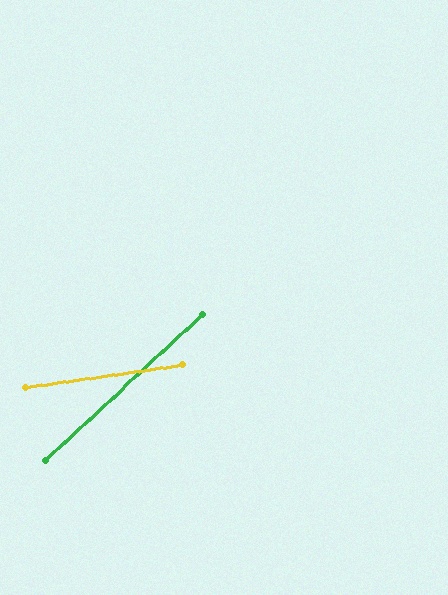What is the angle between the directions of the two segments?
Approximately 35 degrees.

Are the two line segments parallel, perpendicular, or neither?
Neither parallel nor perpendicular — they differ by about 35°.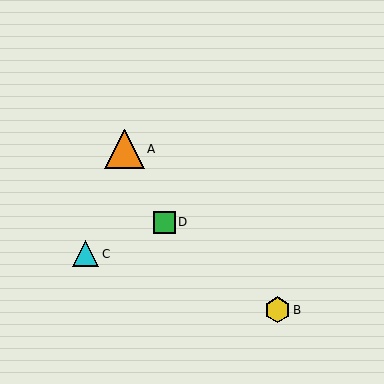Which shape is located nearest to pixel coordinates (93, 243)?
The cyan triangle (labeled C) at (86, 254) is nearest to that location.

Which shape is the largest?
The orange triangle (labeled A) is the largest.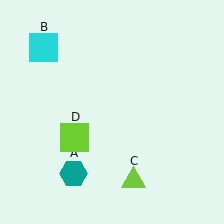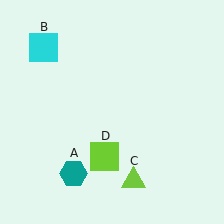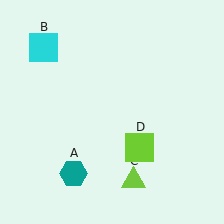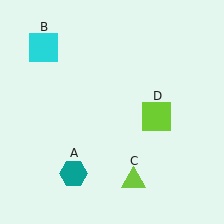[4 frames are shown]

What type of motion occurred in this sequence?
The lime square (object D) rotated counterclockwise around the center of the scene.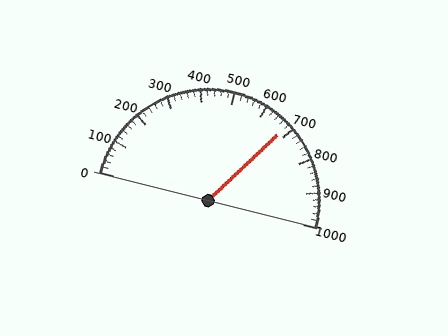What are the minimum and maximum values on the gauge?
The gauge ranges from 0 to 1000.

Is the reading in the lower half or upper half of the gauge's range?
The reading is in the upper half of the range (0 to 1000).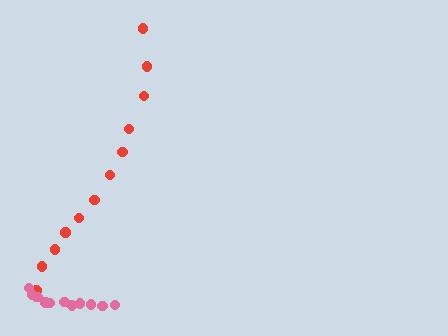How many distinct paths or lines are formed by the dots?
There are 2 distinct paths.